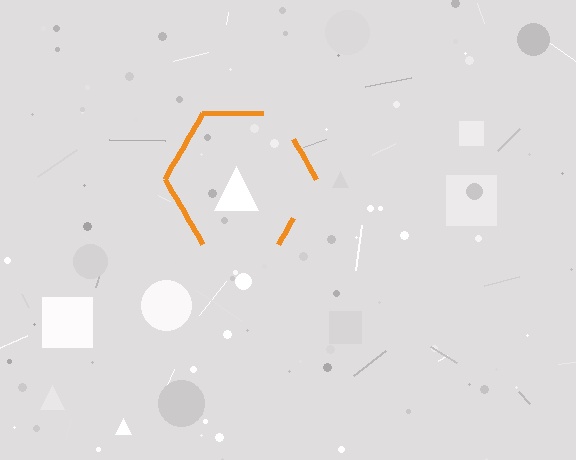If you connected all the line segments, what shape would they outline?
They would outline a hexagon.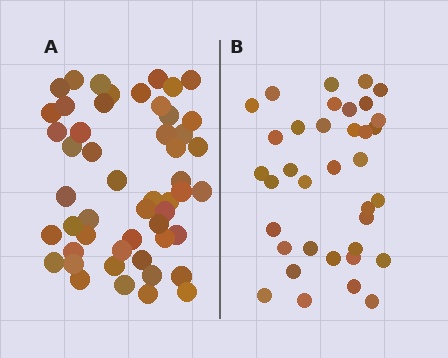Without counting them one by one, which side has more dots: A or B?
Region A (the left region) has more dots.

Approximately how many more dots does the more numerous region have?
Region A has approximately 15 more dots than region B.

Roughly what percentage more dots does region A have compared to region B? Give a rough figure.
About 40% more.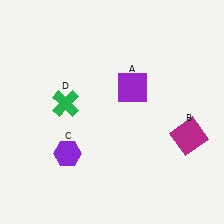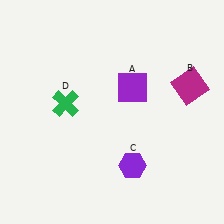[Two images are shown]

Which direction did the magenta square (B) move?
The magenta square (B) moved up.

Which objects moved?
The objects that moved are: the magenta square (B), the purple hexagon (C).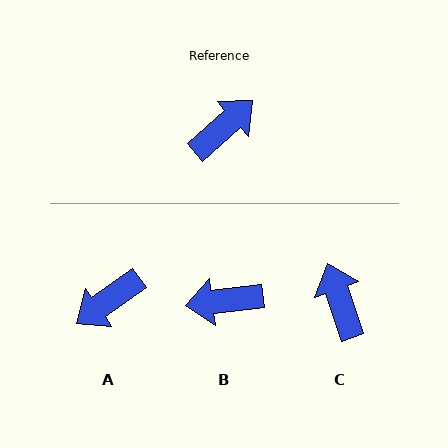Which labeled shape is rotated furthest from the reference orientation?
A, about 173 degrees away.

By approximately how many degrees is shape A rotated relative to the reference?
Approximately 173 degrees counter-clockwise.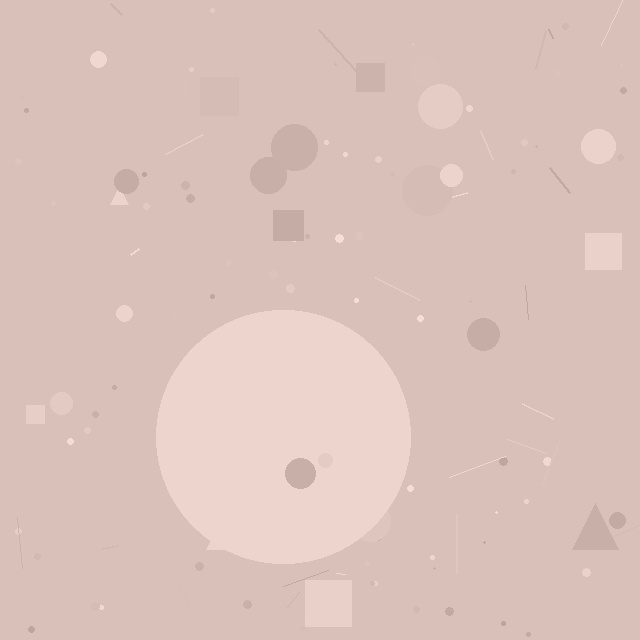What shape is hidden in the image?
A circle is hidden in the image.